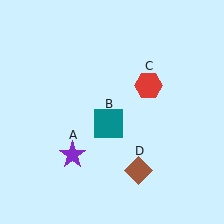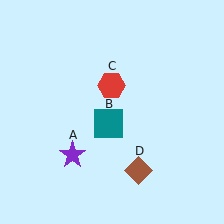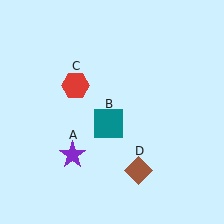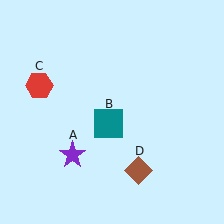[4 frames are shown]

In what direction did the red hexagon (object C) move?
The red hexagon (object C) moved left.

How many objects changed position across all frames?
1 object changed position: red hexagon (object C).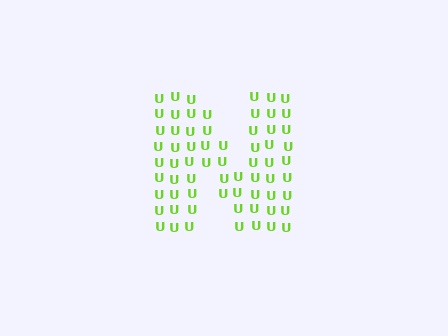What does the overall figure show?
The overall figure shows the letter N.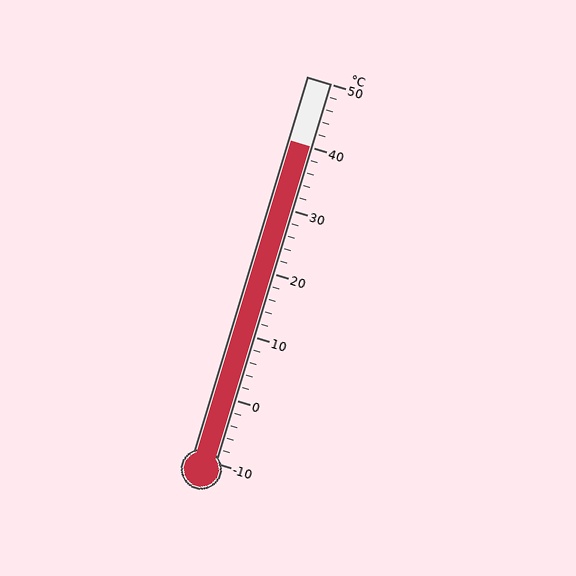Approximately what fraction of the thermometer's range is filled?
The thermometer is filled to approximately 85% of its range.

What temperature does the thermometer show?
The thermometer shows approximately 40°C.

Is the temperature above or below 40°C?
The temperature is at 40°C.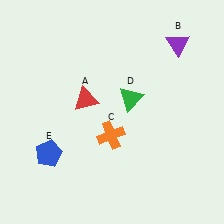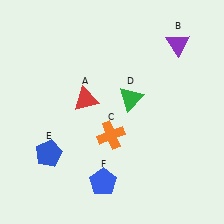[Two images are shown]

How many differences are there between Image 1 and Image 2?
There is 1 difference between the two images.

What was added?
A blue pentagon (F) was added in Image 2.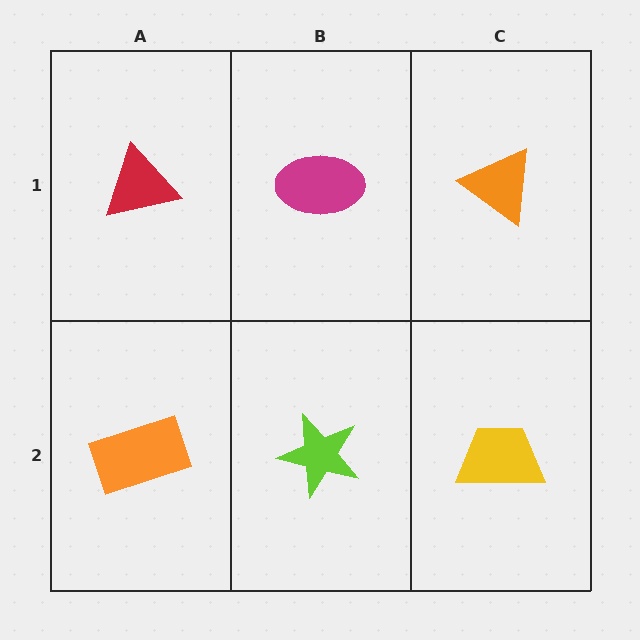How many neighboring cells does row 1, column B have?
3.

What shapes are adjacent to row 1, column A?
An orange rectangle (row 2, column A), a magenta ellipse (row 1, column B).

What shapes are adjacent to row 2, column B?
A magenta ellipse (row 1, column B), an orange rectangle (row 2, column A), a yellow trapezoid (row 2, column C).